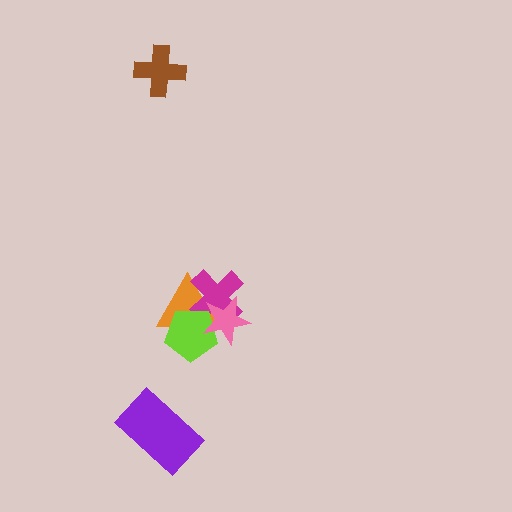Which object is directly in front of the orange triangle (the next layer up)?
The magenta cross is directly in front of the orange triangle.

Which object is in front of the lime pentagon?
The pink star is in front of the lime pentagon.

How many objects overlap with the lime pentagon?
3 objects overlap with the lime pentagon.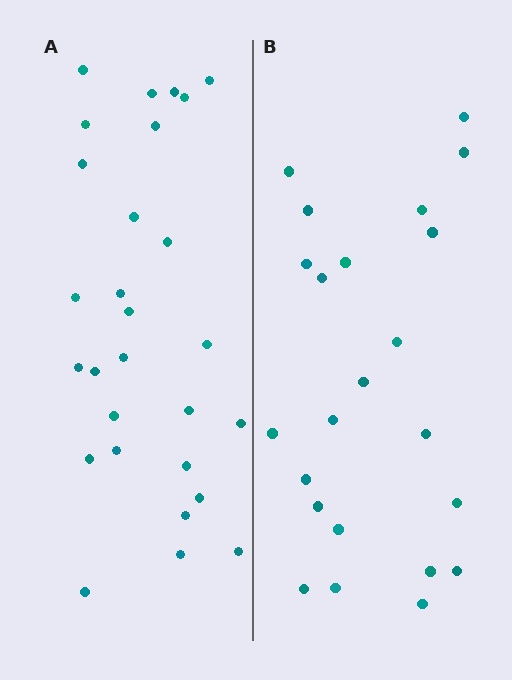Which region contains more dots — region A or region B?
Region A (the left region) has more dots.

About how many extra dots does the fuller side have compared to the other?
Region A has about 5 more dots than region B.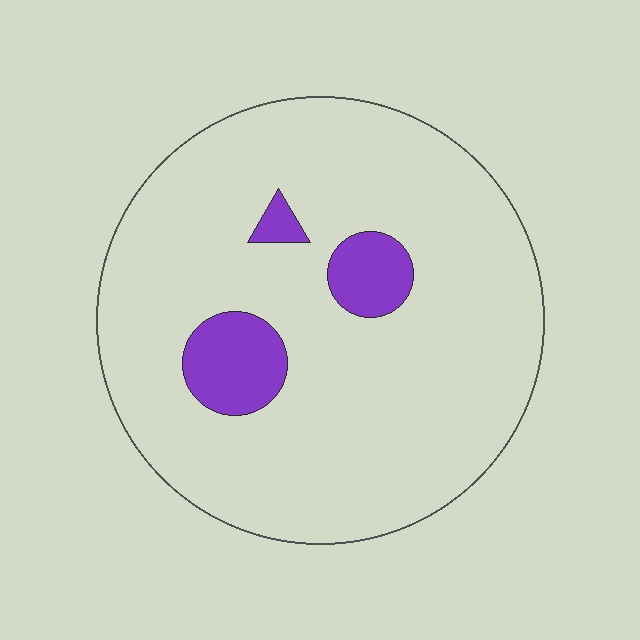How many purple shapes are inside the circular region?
3.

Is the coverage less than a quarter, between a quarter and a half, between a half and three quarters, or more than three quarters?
Less than a quarter.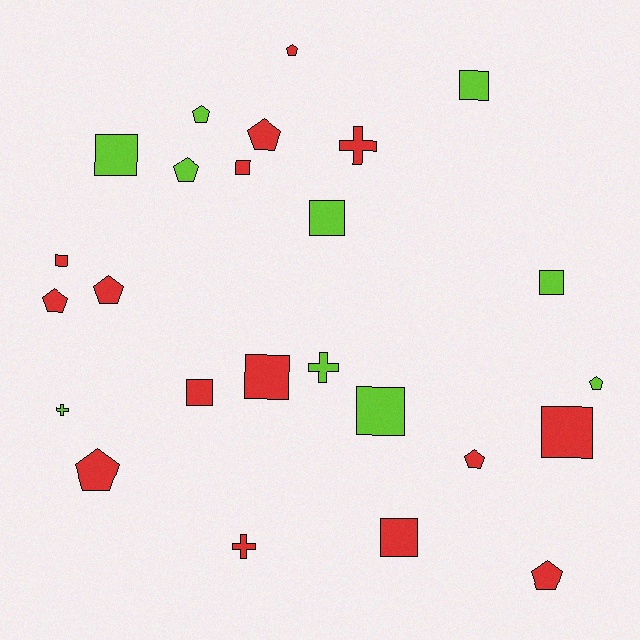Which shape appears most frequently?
Square, with 11 objects.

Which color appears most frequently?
Red, with 15 objects.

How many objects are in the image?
There are 25 objects.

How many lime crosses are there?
There are 2 lime crosses.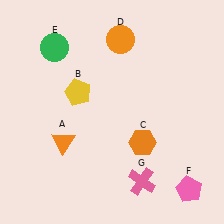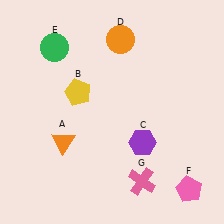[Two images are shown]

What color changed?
The hexagon (C) changed from orange in Image 1 to purple in Image 2.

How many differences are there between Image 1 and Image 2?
There is 1 difference between the two images.